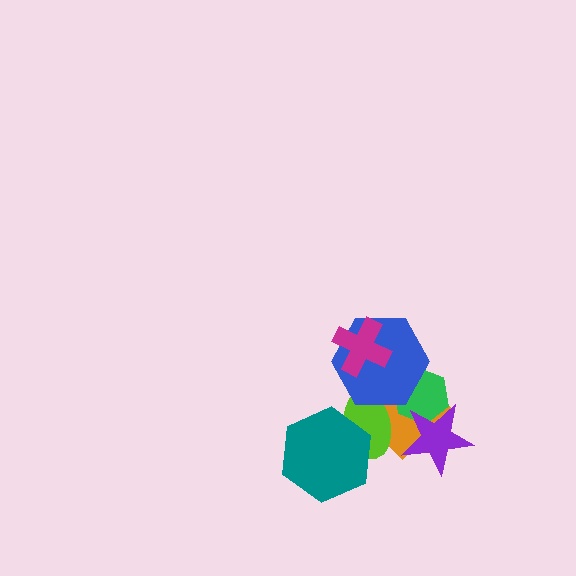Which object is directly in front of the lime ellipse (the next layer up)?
The teal hexagon is directly in front of the lime ellipse.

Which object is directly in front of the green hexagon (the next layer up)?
The blue hexagon is directly in front of the green hexagon.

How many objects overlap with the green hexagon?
3 objects overlap with the green hexagon.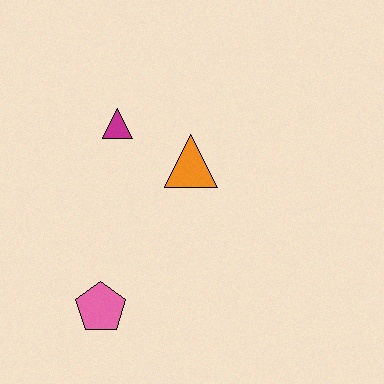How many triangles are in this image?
There are 2 triangles.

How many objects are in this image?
There are 3 objects.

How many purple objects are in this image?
There are no purple objects.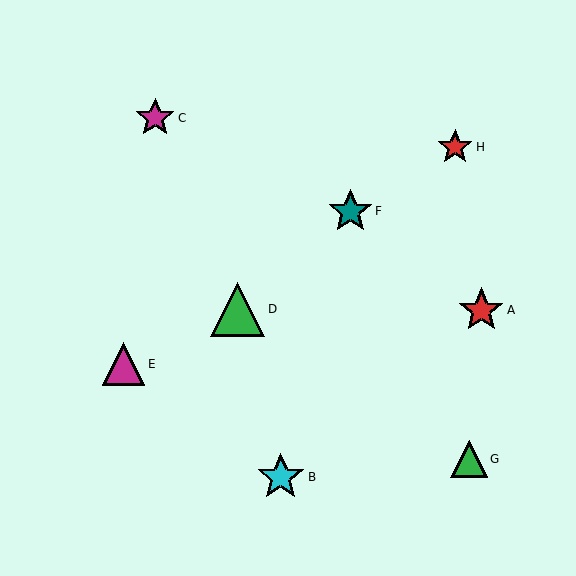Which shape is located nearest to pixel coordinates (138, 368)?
The magenta triangle (labeled E) at (124, 364) is nearest to that location.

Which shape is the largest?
The green triangle (labeled D) is the largest.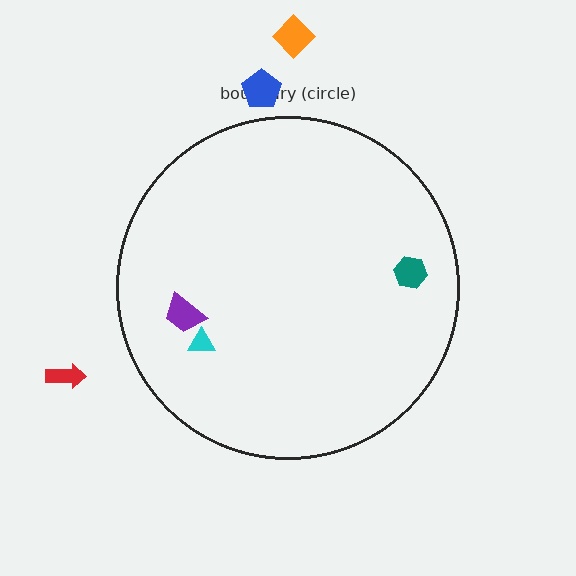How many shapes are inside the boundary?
3 inside, 3 outside.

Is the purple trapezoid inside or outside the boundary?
Inside.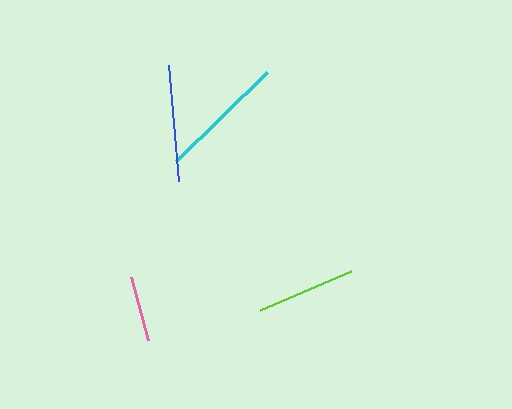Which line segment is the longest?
The cyan line is the longest at approximately 127 pixels.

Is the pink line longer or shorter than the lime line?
The lime line is longer than the pink line.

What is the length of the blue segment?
The blue segment is approximately 116 pixels long.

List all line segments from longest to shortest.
From longest to shortest: cyan, blue, lime, pink.